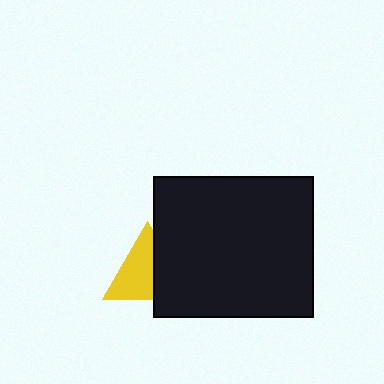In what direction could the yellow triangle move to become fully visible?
The yellow triangle could move left. That would shift it out from behind the black rectangle entirely.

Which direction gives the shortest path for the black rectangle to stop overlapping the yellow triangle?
Moving right gives the shortest separation.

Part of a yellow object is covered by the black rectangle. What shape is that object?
It is a triangle.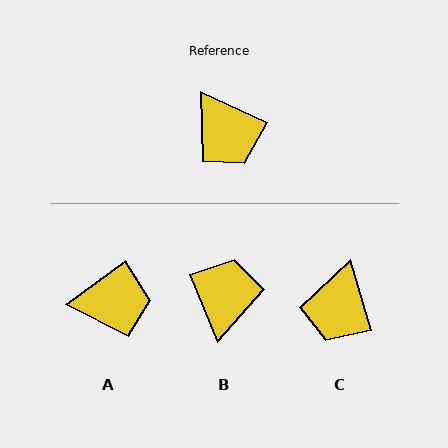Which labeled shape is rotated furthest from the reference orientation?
B, about 137 degrees away.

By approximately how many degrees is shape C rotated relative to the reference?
Approximately 48 degrees clockwise.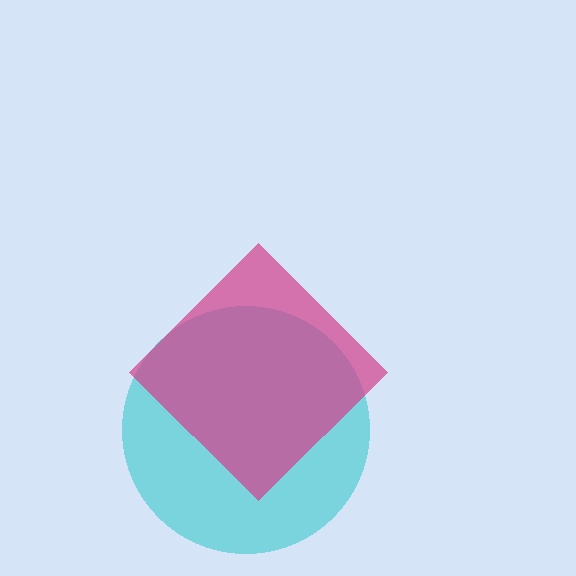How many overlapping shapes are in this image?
There are 2 overlapping shapes in the image.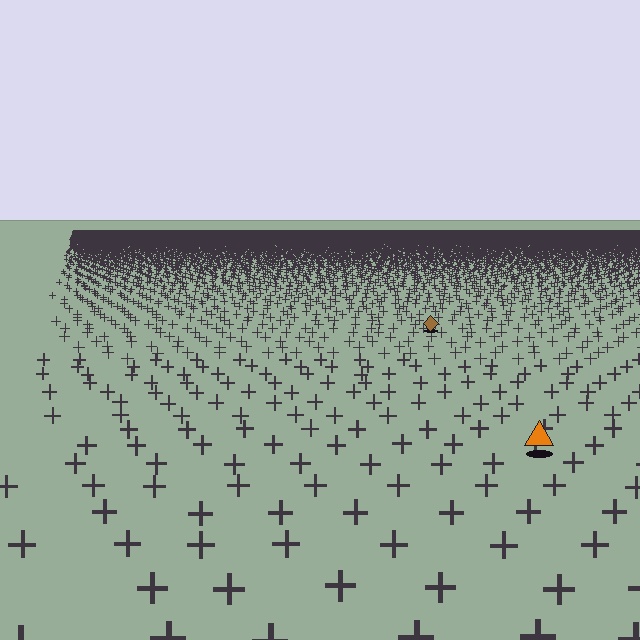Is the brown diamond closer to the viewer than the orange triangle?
No. The orange triangle is closer — you can tell from the texture gradient: the ground texture is coarser near it.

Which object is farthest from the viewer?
The brown diamond is farthest from the viewer. It appears smaller and the ground texture around it is denser.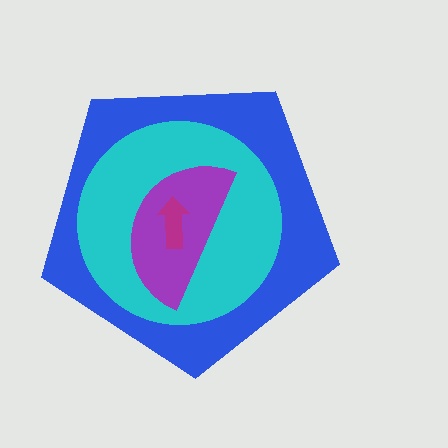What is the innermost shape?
The magenta arrow.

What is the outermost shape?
The blue pentagon.